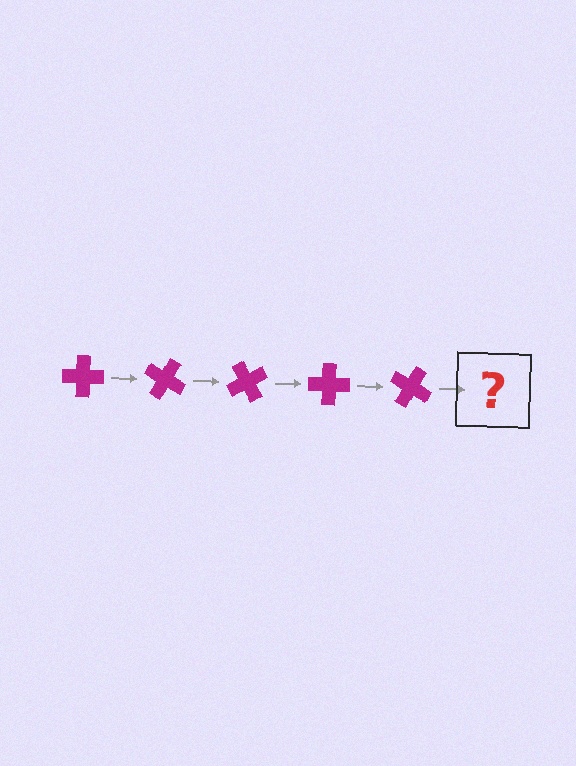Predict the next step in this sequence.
The next step is a magenta cross rotated 150 degrees.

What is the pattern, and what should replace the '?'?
The pattern is that the cross rotates 30 degrees each step. The '?' should be a magenta cross rotated 150 degrees.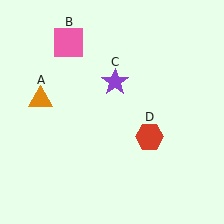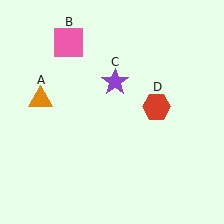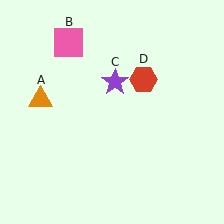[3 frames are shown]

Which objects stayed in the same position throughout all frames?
Orange triangle (object A) and pink square (object B) and purple star (object C) remained stationary.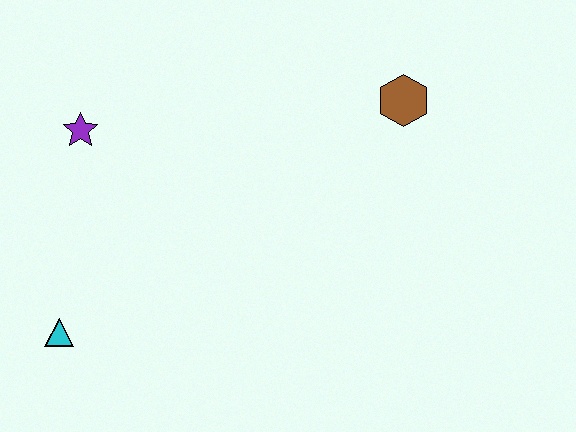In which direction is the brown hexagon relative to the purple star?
The brown hexagon is to the right of the purple star.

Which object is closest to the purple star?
The cyan triangle is closest to the purple star.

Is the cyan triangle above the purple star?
No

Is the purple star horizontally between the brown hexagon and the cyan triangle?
Yes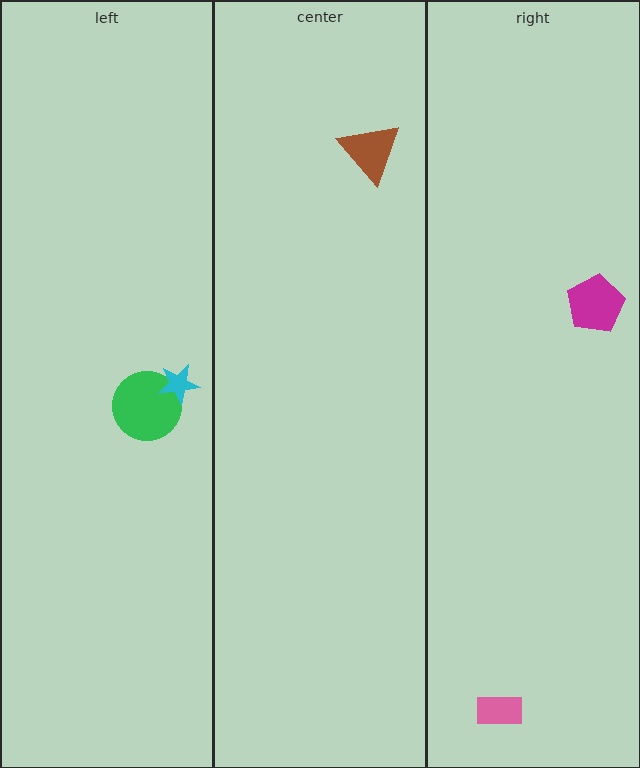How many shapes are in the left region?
2.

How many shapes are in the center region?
1.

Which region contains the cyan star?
The left region.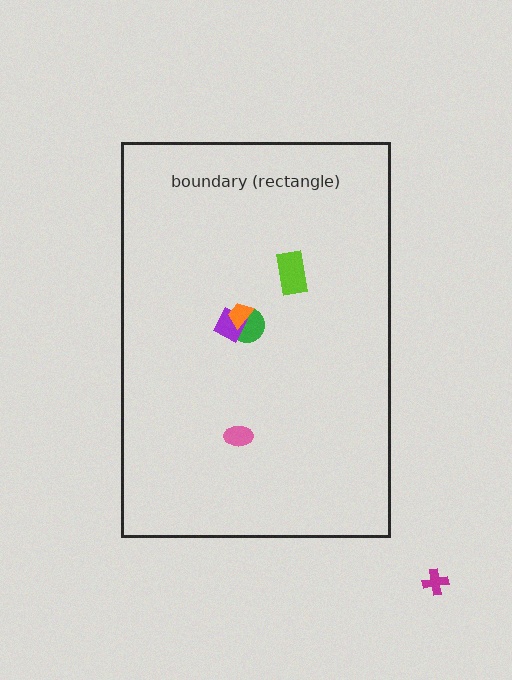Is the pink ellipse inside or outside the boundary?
Inside.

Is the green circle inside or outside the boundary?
Inside.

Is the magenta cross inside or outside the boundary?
Outside.